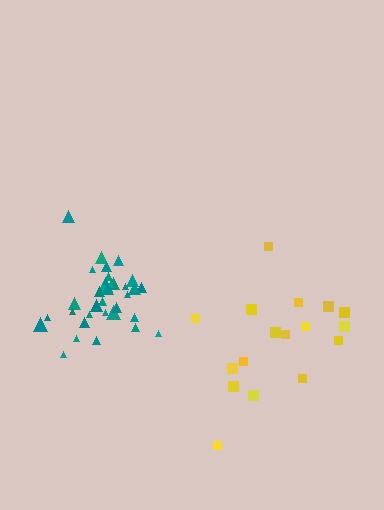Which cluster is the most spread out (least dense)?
Yellow.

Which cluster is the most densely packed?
Teal.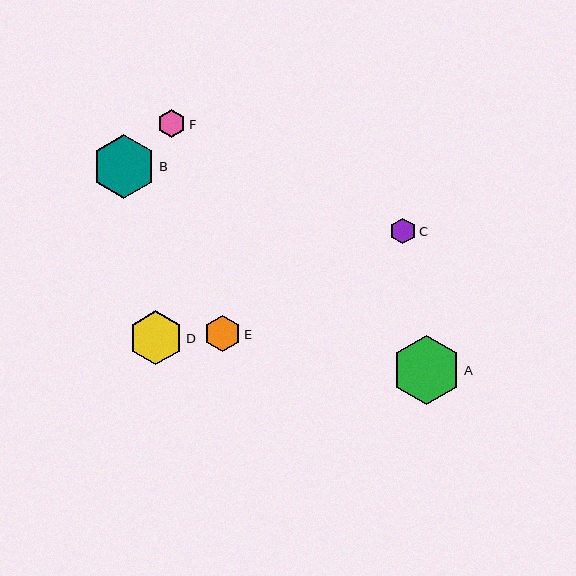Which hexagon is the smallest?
Hexagon C is the smallest with a size of approximately 26 pixels.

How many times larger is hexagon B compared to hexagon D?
Hexagon B is approximately 1.2 times the size of hexagon D.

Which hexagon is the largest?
Hexagon A is the largest with a size of approximately 69 pixels.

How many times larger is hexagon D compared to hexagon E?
Hexagon D is approximately 1.5 times the size of hexagon E.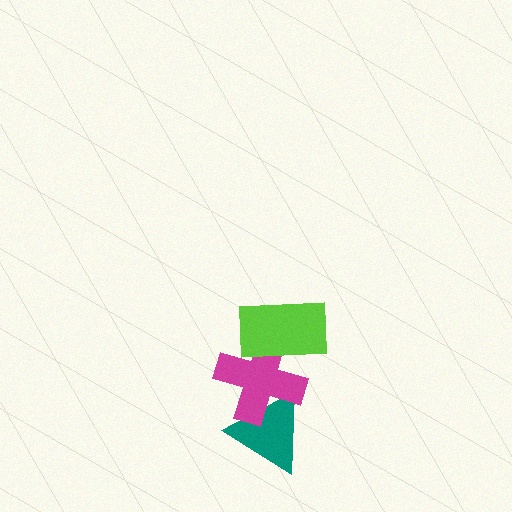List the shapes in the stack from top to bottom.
From top to bottom: the lime rectangle, the magenta cross, the teal triangle.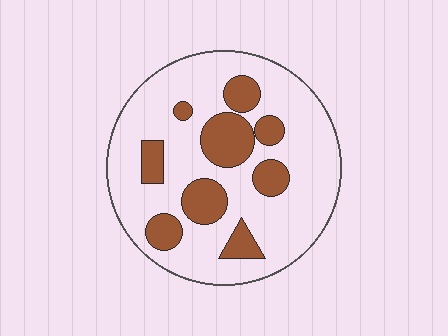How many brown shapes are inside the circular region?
9.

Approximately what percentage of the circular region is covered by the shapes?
Approximately 25%.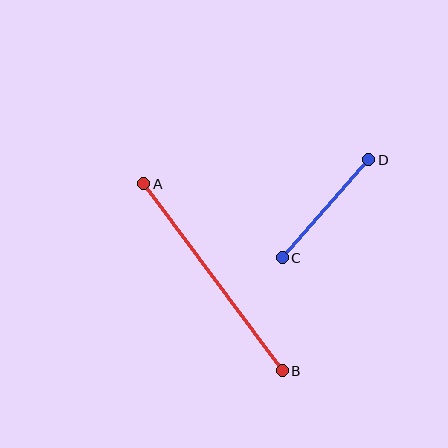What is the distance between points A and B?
The distance is approximately 233 pixels.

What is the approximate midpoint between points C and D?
The midpoint is at approximately (325, 209) pixels.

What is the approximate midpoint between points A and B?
The midpoint is at approximately (213, 277) pixels.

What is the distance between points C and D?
The distance is approximately 131 pixels.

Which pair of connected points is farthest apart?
Points A and B are farthest apart.